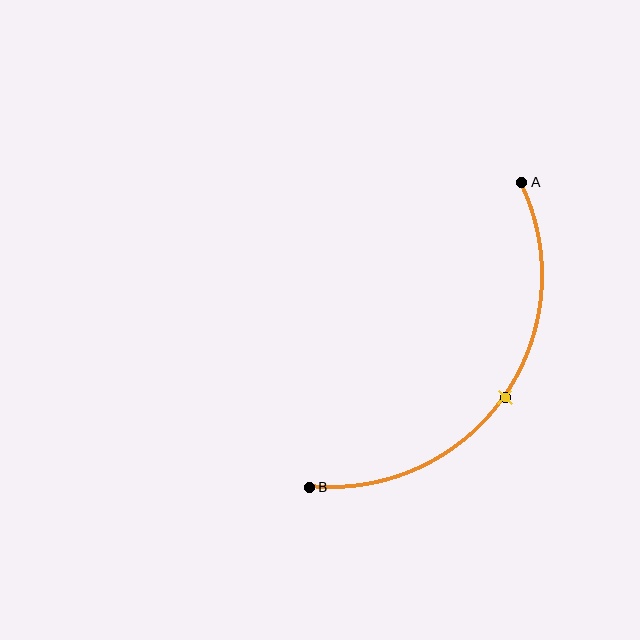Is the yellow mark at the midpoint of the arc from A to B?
Yes. The yellow mark lies on the arc at equal arc-length from both A and B — it is the arc midpoint.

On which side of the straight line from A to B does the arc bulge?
The arc bulges below and to the right of the straight line connecting A and B.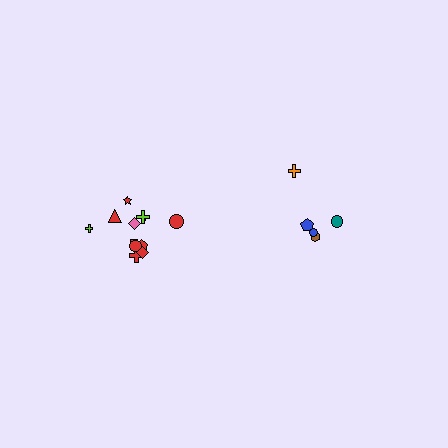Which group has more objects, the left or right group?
The left group.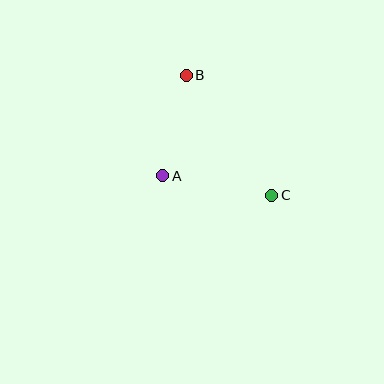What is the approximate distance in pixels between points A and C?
The distance between A and C is approximately 110 pixels.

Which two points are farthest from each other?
Points B and C are farthest from each other.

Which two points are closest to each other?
Points A and B are closest to each other.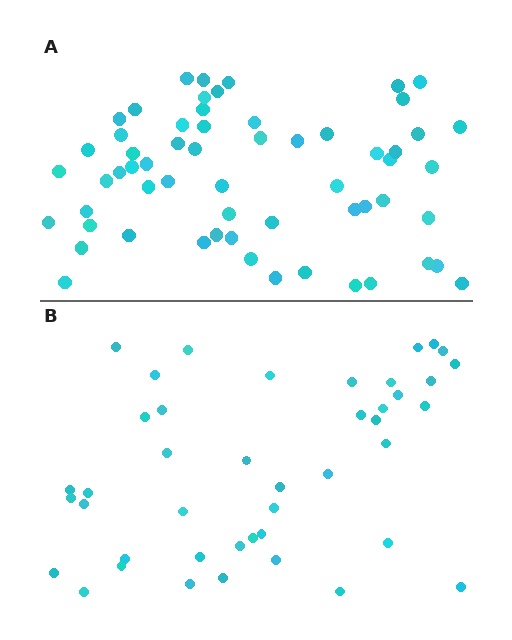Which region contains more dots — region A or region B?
Region A (the top region) has more dots.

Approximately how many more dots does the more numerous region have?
Region A has approximately 15 more dots than region B.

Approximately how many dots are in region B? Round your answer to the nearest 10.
About 40 dots. (The exact count is 43, which rounds to 40.)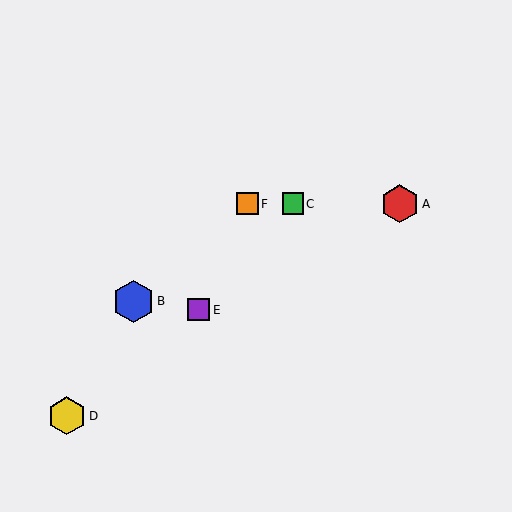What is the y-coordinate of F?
Object F is at y≈204.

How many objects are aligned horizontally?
3 objects (A, C, F) are aligned horizontally.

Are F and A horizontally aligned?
Yes, both are at y≈204.